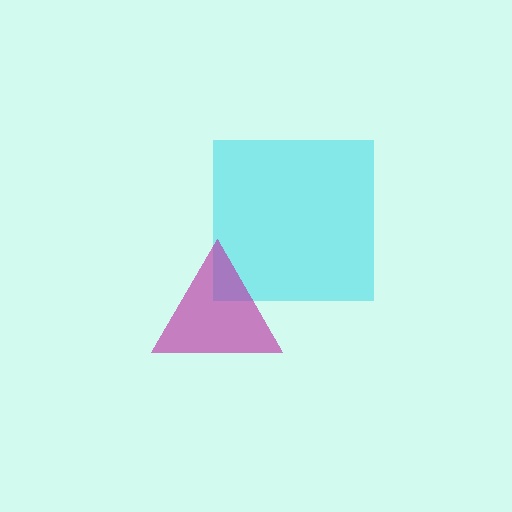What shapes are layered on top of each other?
The layered shapes are: a cyan square, a magenta triangle.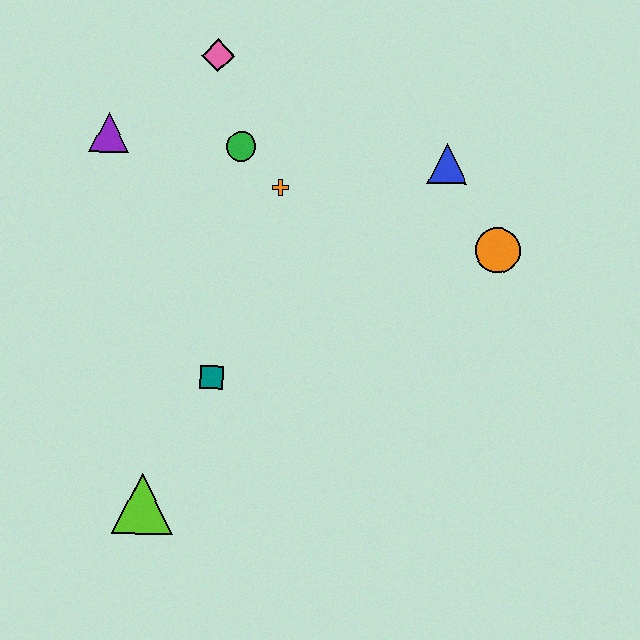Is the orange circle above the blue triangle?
No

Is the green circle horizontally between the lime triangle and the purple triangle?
No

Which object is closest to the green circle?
The orange cross is closest to the green circle.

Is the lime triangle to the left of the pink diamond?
Yes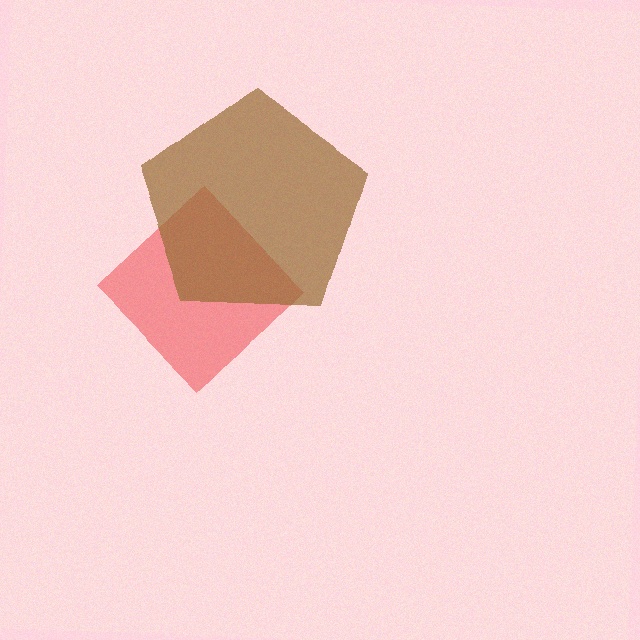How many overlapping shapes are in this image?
There are 2 overlapping shapes in the image.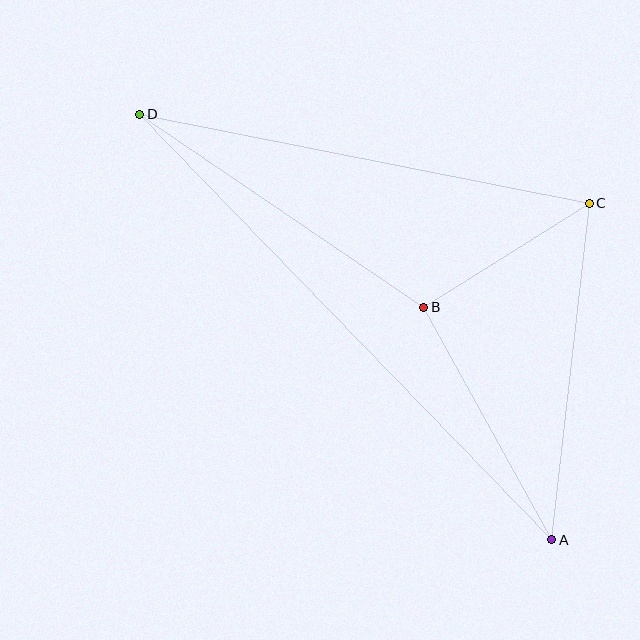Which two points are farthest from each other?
Points A and D are farthest from each other.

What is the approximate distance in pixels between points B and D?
The distance between B and D is approximately 343 pixels.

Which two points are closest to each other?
Points B and C are closest to each other.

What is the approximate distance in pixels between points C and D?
The distance between C and D is approximately 458 pixels.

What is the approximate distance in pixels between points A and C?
The distance between A and C is approximately 339 pixels.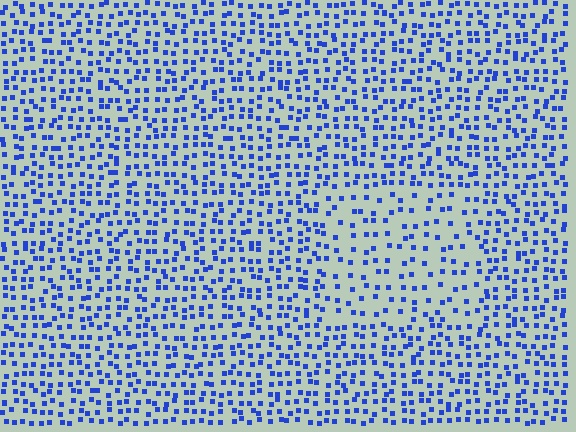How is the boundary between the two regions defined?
The boundary is defined by a change in element density (approximately 1.8x ratio). All elements are the same color, size, and shape.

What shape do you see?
I see a rectangle.